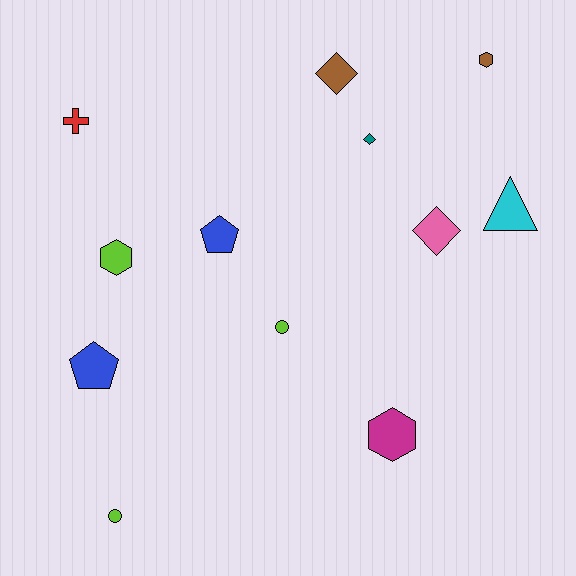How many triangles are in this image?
There is 1 triangle.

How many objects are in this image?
There are 12 objects.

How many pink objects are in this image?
There is 1 pink object.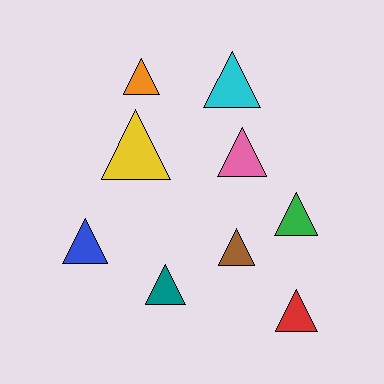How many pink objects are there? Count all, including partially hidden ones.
There is 1 pink object.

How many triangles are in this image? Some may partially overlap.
There are 9 triangles.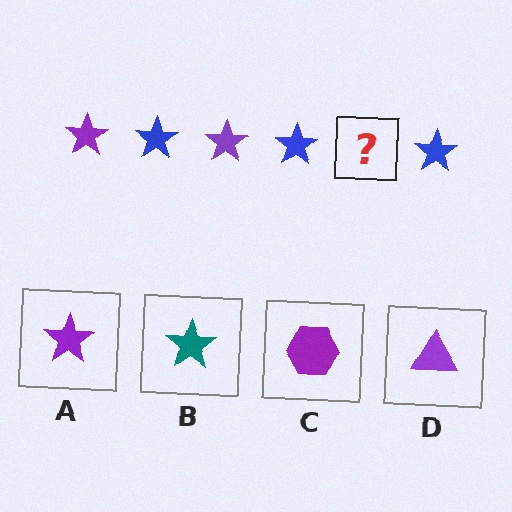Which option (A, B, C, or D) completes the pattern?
A.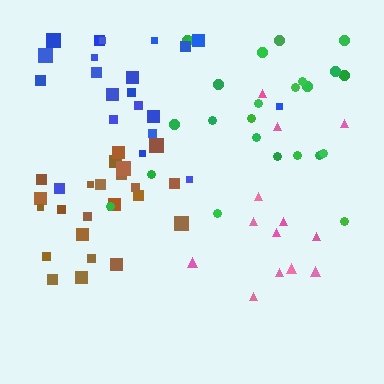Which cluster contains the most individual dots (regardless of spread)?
Green (24).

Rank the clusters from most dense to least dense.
brown, blue, green, pink.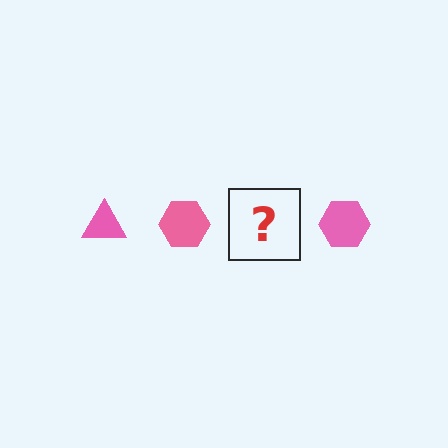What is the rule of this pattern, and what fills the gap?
The rule is that the pattern cycles through triangle, hexagon shapes in pink. The gap should be filled with a pink triangle.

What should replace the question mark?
The question mark should be replaced with a pink triangle.